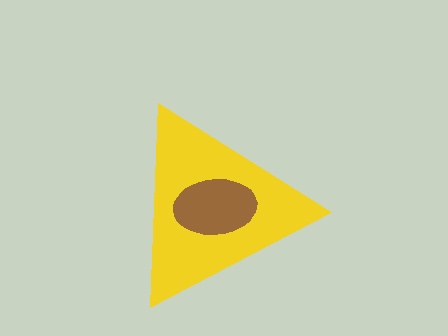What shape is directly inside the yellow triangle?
The brown ellipse.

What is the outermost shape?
The yellow triangle.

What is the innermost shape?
The brown ellipse.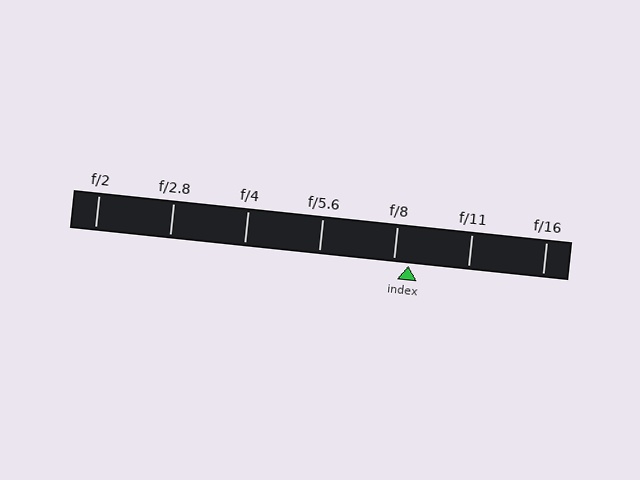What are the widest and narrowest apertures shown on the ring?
The widest aperture shown is f/2 and the narrowest is f/16.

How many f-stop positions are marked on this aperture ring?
There are 7 f-stop positions marked.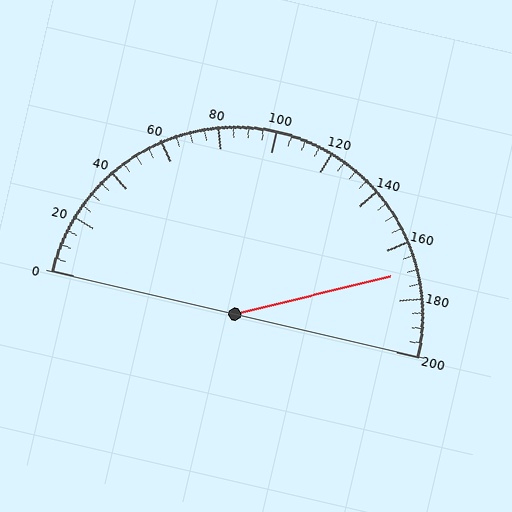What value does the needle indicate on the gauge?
The needle indicates approximately 170.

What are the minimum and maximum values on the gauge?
The gauge ranges from 0 to 200.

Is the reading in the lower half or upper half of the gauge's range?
The reading is in the upper half of the range (0 to 200).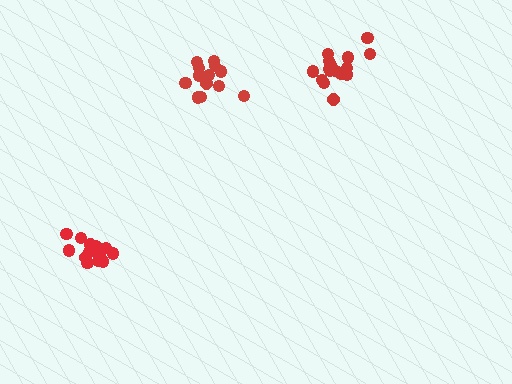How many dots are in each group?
Group 1: 13 dots, Group 2: 15 dots, Group 3: 16 dots (44 total).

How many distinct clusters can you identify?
There are 3 distinct clusters.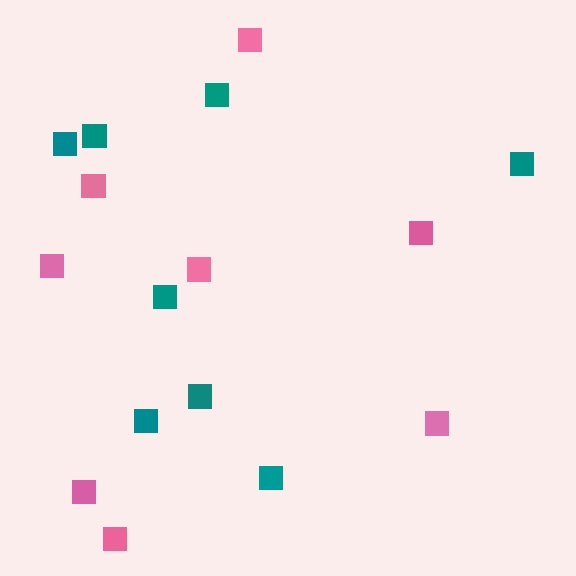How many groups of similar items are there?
There are 2 groups: one group of teal squares (8) and one group of pink squares (8).